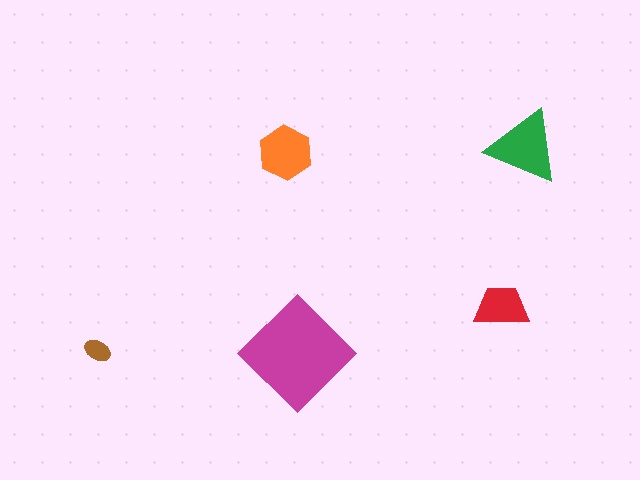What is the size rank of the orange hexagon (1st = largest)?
3rd.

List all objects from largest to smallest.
The magenta diamond, the green triangle, the orange hexagon, the red trapezoid, the brown ellipse.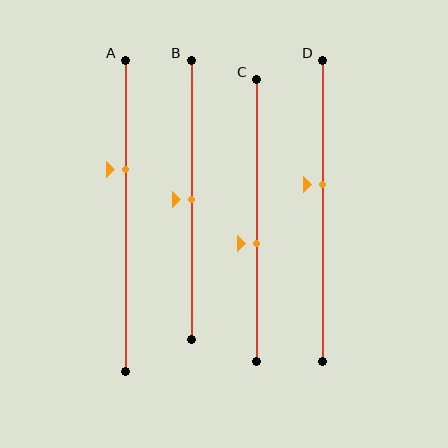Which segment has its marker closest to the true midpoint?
Segment B has its marker closest to the true midpoint.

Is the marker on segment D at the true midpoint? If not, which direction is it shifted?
No, the marker on segment D is shifted upward by about 9% of the segment length.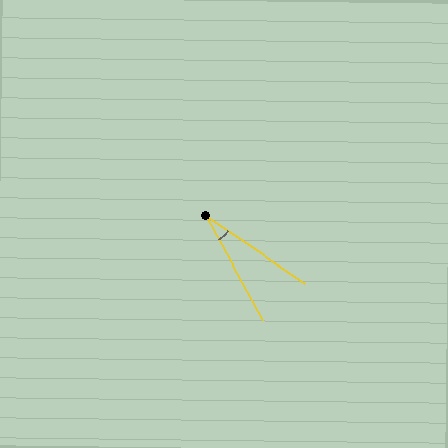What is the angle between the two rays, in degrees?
Approximately 27 degrees.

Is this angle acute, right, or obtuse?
It is acute.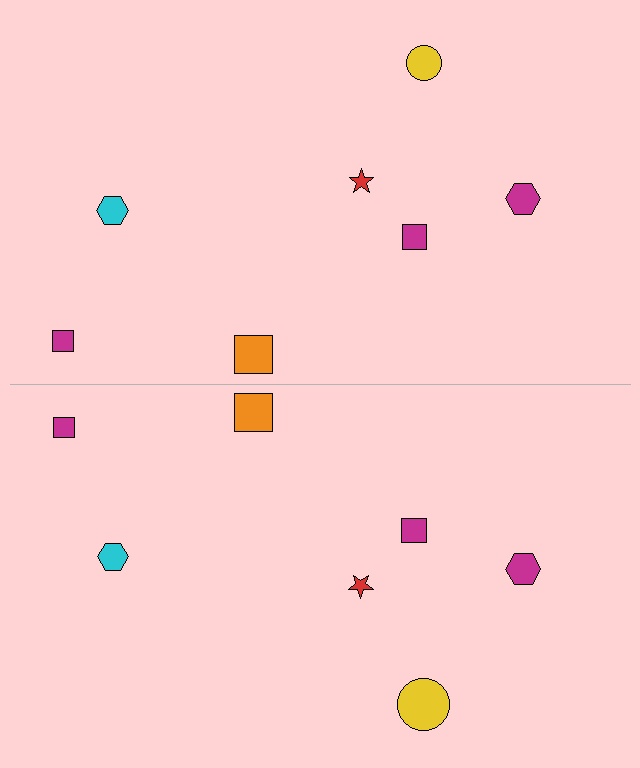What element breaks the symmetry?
The yellow circle on the bottom side has a different size than its mirror counterpart.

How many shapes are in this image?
There are 14 shapes in this image.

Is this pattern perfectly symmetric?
No, the pattern is not perfectly symmetric. The yellow circle on the bottom side has a different size than its mirror counterpart.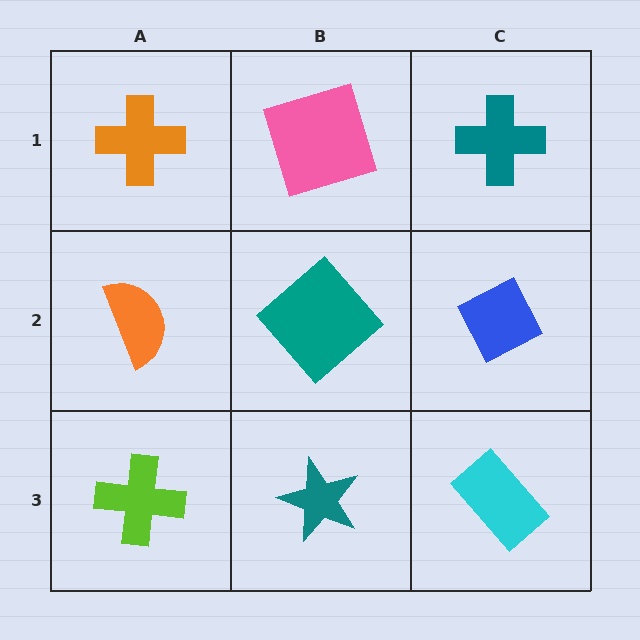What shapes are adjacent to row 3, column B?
A teal diamond (row 2, column B), a lime cross (row 3, column A), a cyan rectangle (row 3, column C).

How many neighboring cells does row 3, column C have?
2.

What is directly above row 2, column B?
A pink square.